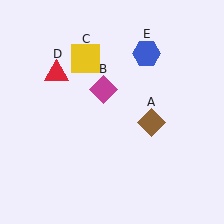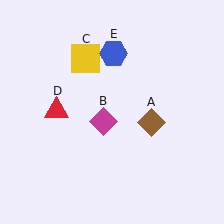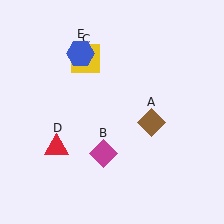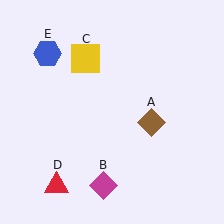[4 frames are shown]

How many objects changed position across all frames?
3 objects changed position: magenta diamond (object B), red triangle (object D), blue hexagon (object E).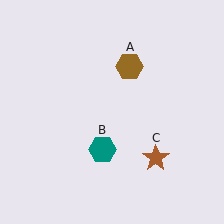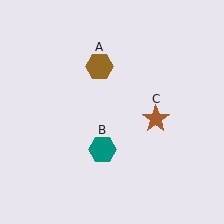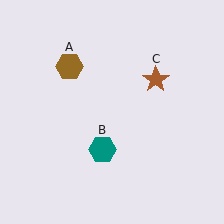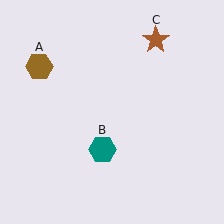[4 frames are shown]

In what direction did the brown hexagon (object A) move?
The brown hexagon (object A) moved left.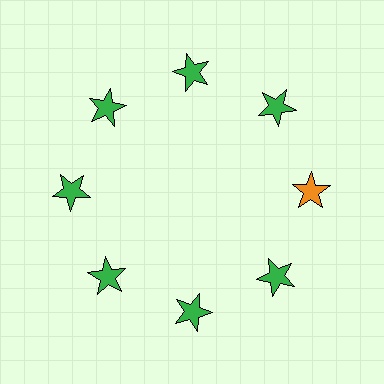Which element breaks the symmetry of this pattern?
The orange star at roughly the 3 o'clock position breaks the symmetry. All other shapes are green stars.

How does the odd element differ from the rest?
It has a different color: orange instead of green.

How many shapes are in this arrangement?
There are 8 shapes arranged in a ring pattern.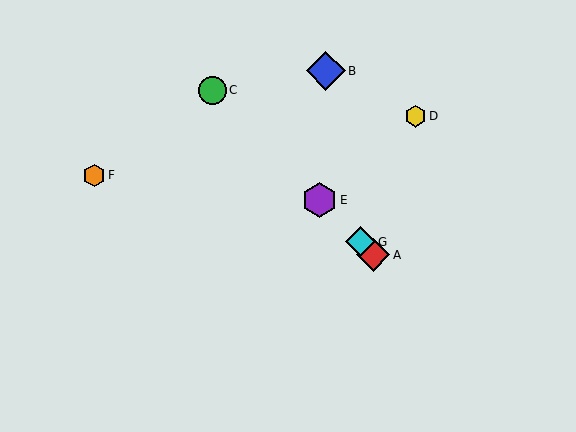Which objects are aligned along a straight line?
Objects A, C, E, G are aligned along a straight line.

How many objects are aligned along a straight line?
4 objects (A, C, E, G) are aligned along a straight line.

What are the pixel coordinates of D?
Object D is at (416, 116).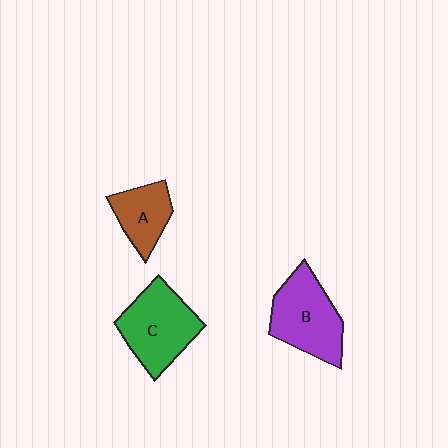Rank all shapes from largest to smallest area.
From largest to smallest: C (green), B (purple), A (brown).